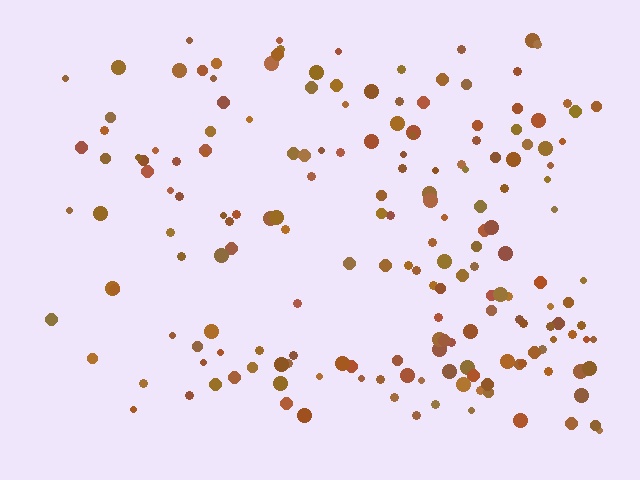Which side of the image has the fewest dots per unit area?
The left.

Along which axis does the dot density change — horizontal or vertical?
Horizontal.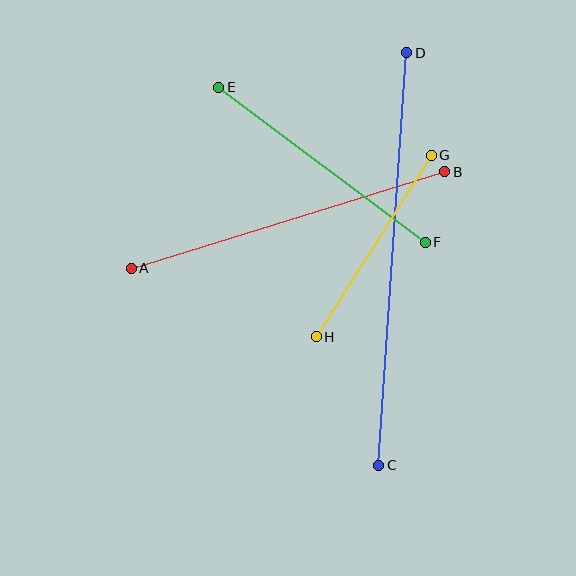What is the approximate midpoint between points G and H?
The midpoint is at approximately (374, 246) pixels.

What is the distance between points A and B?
The distance is approximately 328 pixels.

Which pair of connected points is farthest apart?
Points C and D are farthest apart.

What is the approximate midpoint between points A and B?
The midpoint is at approximately (288, 220) pixels.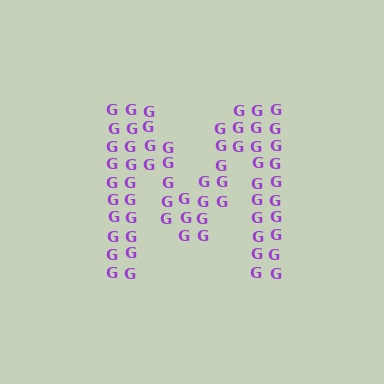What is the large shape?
The large shape is the letter M.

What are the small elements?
The small elements are letter G's.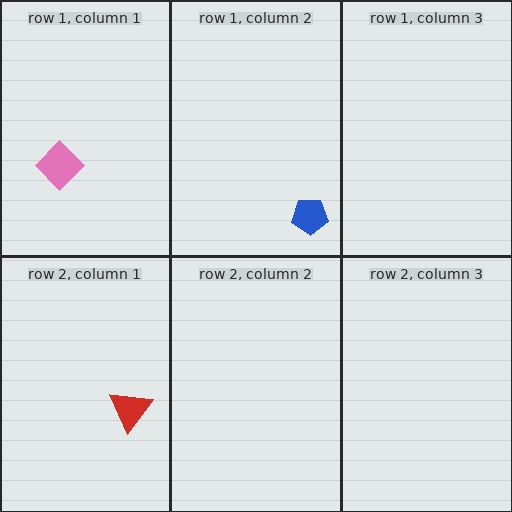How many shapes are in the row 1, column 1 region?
1.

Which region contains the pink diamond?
The row 1, column 1 region.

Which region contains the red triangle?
The row 2, column 1 region.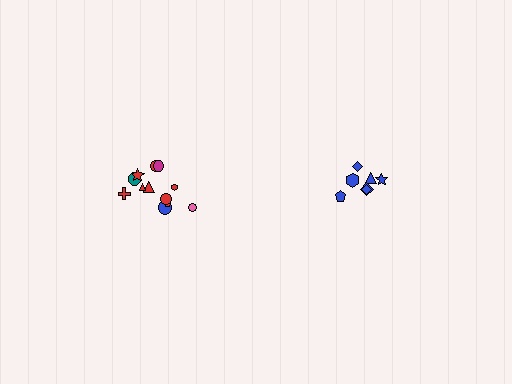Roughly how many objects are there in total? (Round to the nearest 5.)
Roughly 20 objects in total.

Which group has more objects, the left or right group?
The left group.